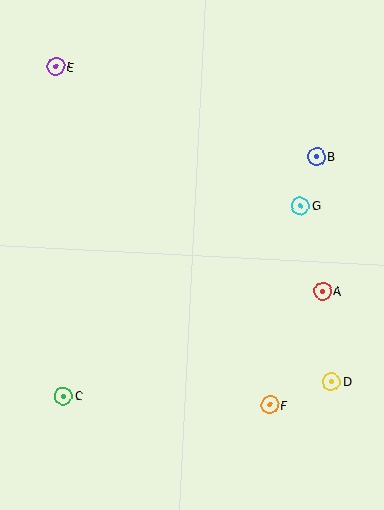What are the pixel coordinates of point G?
Point G is at (301, 206).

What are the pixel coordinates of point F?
Point F is at (270, 405).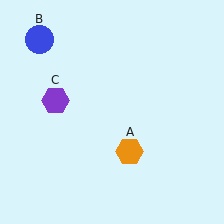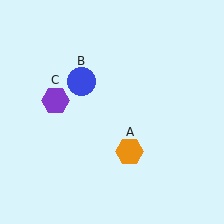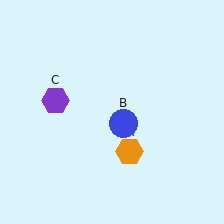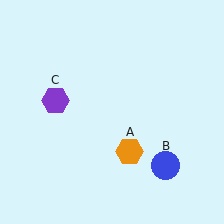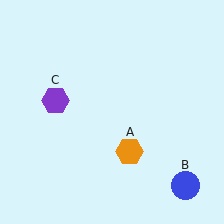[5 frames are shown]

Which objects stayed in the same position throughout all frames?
Orange hexagon (object A) and purple hexagon (object C) remained stationary.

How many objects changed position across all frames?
1 object changed position: blue circle (object B).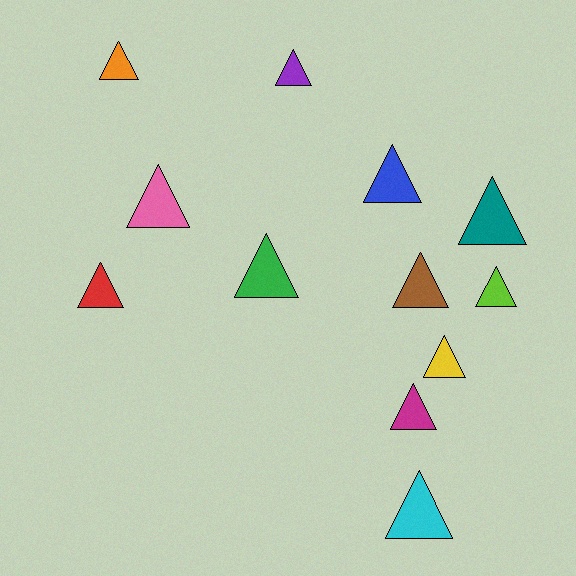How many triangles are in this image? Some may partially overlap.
There are 12 triangles.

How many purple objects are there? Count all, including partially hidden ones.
There is 1 purple object.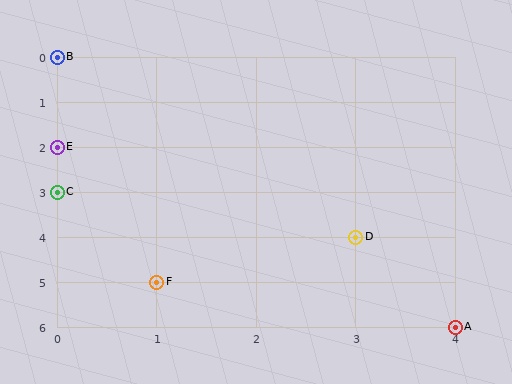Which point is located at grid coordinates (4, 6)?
Point A is at (4, 6).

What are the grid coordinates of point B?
Point B is at grid coordinates (0, 0).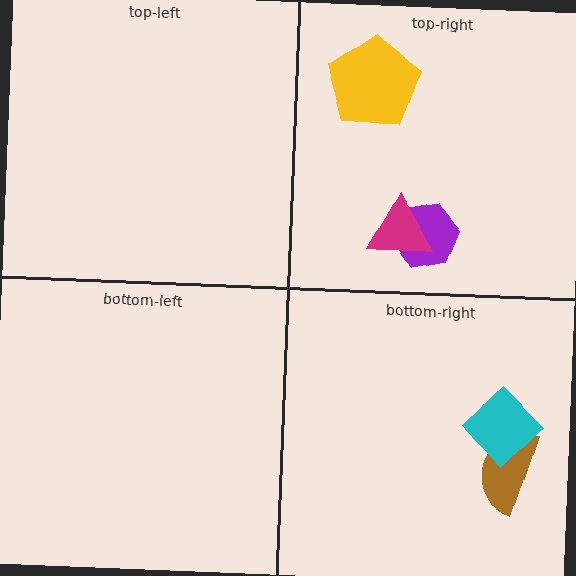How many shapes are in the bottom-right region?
2.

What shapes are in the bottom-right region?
The brown semicircle, the cyan diamond.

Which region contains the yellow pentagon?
The top-right region.